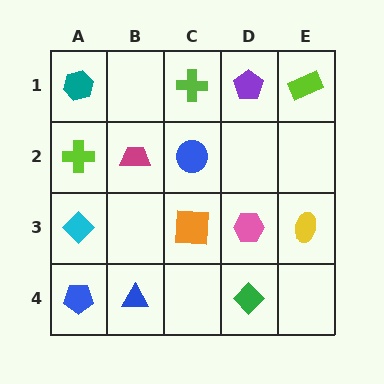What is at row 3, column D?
A pink hexagon.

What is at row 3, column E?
A yellow ellipse.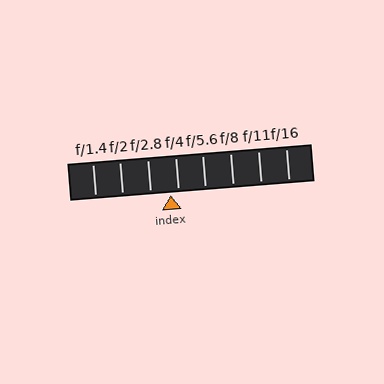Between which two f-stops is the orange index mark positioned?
The index mark is between f/2.8 and f/4.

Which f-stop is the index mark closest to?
The index mark is closest to f/4.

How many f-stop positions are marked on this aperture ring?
There are 8 f-stop positions marked.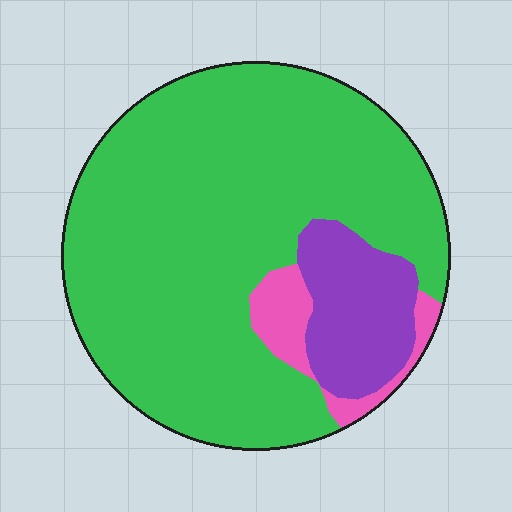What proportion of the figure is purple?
Purple takes up less than a sixth of the figure.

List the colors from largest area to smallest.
From largest to smallest: green, purple, pink.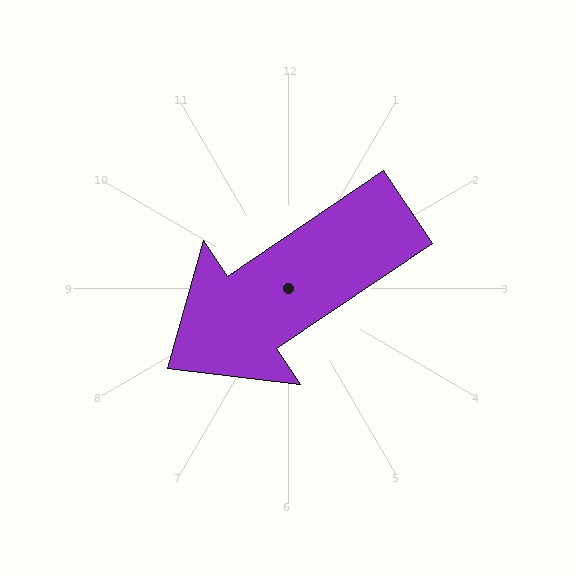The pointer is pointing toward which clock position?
Roughly 8 o'clock.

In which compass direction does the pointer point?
Southwest.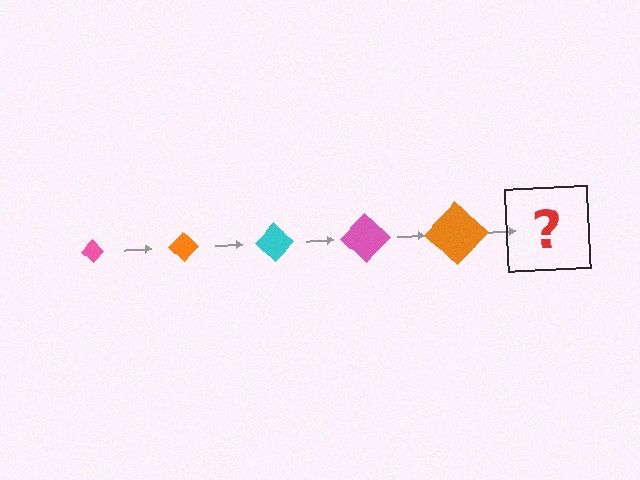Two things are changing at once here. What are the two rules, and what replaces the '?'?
The two rules are that the diamond grows larger each step and the color cycles through pink, orange, and cyan. The '?' should be a cyan diamond, larger than the previous one.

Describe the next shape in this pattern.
It should be a cyan diamond, larger than the previous one.